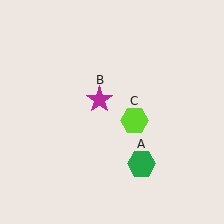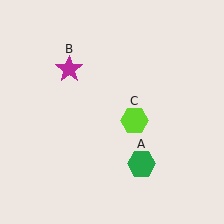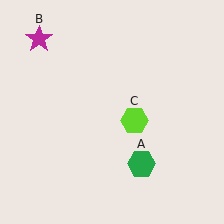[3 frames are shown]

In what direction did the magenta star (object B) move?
The magenta star (object B) moved up and to the left.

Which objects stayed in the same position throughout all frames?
Green hexagon (object A) and lime hexagon (object C) remained stationary.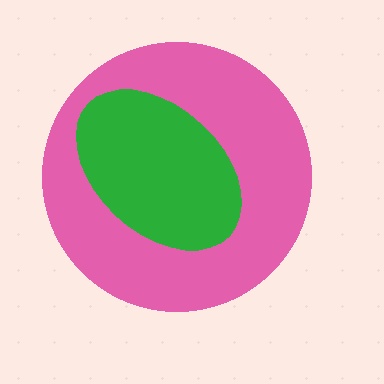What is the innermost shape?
The green ellipse.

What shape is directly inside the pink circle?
The green ellipse.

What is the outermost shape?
The pink circle.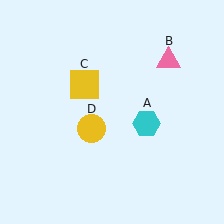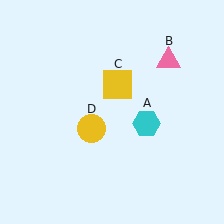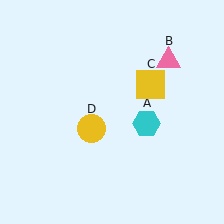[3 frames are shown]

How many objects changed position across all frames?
1 object changed position: yellow square (object C).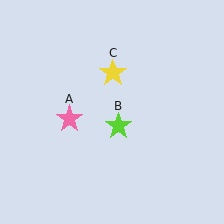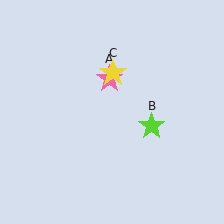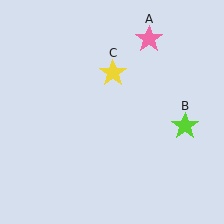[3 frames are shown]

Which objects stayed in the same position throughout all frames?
Yellow star (object C) remained stationary.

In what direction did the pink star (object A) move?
The pink star (object A) moved up and to the right.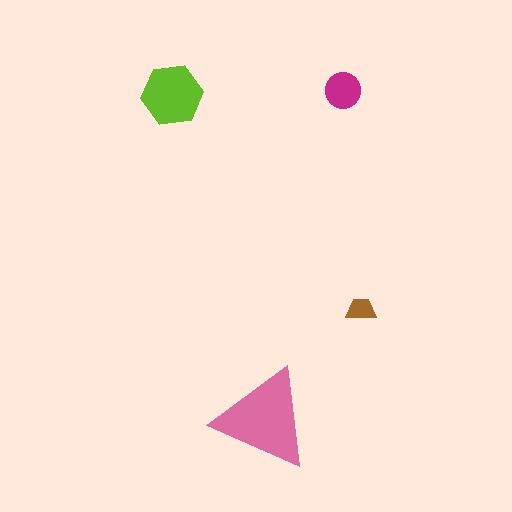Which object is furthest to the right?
The brown trapezoid is rightmost.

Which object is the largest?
The pink triangle.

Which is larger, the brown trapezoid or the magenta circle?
The magenta circle.